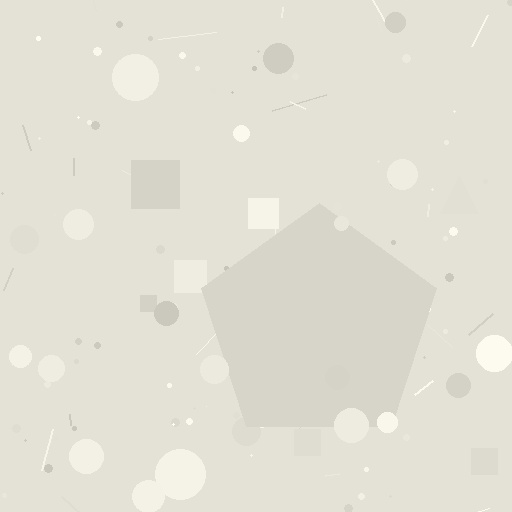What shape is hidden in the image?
A pentagon is hidden in the image.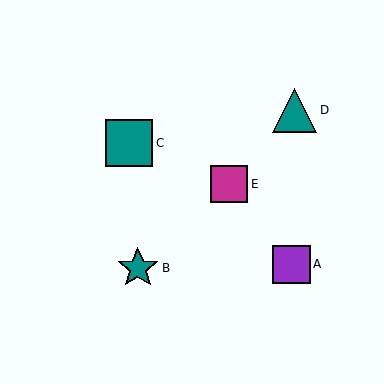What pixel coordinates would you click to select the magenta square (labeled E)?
Click at (229, 184) to select the magenta square E.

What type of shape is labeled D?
Shape D is a teal triangle.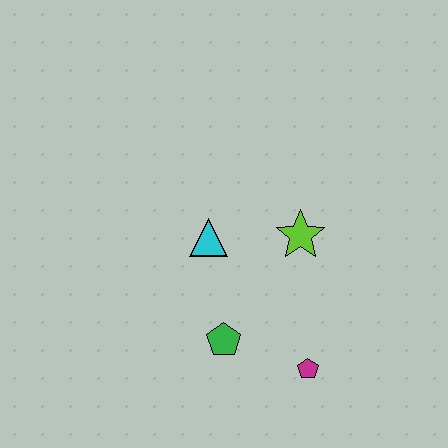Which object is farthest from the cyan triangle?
The magenta pentagon is farthest from the cyan triangle.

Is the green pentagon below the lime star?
Yes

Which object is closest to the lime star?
The cyan triangle is closest to the lime star.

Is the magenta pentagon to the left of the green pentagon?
No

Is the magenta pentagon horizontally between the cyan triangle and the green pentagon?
No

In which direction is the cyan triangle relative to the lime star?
The cyan triangle is to the left of the lime star.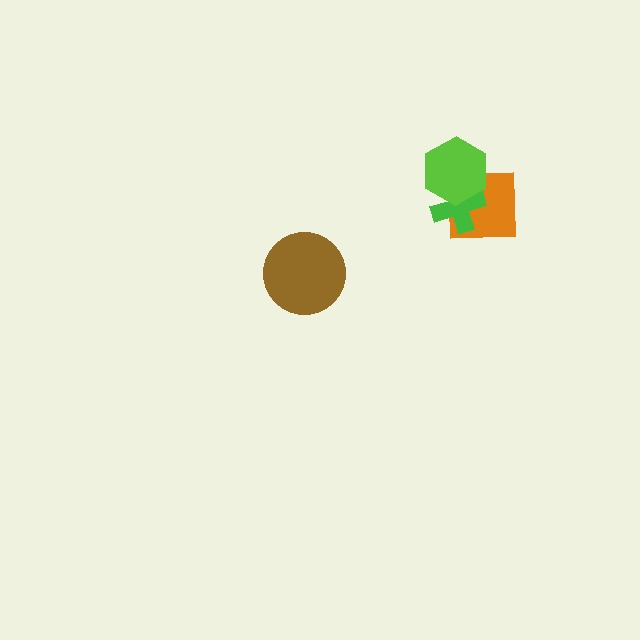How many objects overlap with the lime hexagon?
2 objects overlap with the lime hexagon.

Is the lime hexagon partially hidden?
No, no other shape covers it.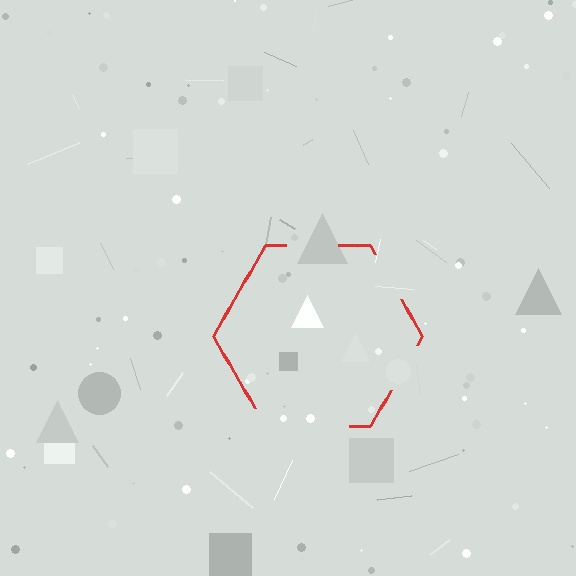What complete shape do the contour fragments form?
The contour fragments form a hexagon.